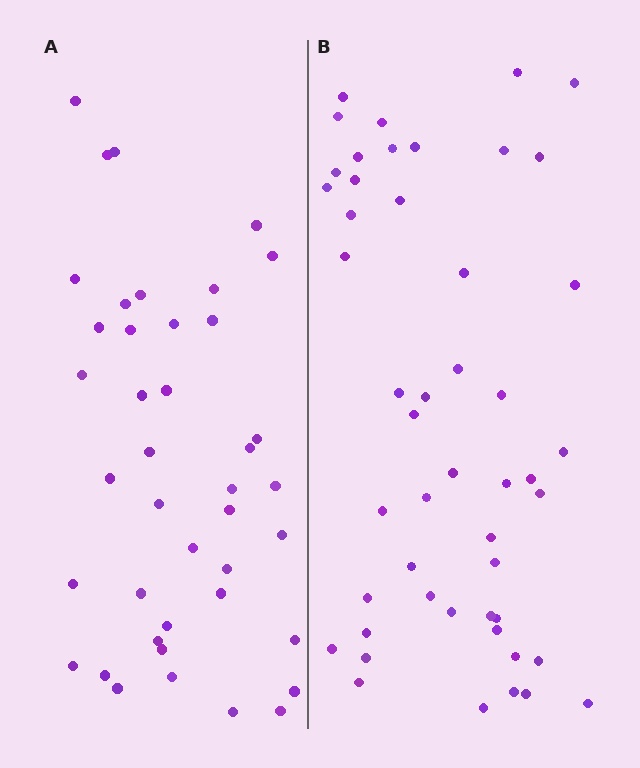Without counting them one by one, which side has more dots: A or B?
Region B (the right region) has more dots.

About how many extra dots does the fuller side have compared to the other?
Region B has roughly 8 or so more dots than region A.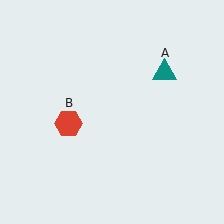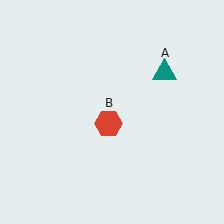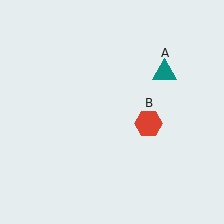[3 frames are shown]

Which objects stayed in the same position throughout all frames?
Teal triangle (object A) remained stationary.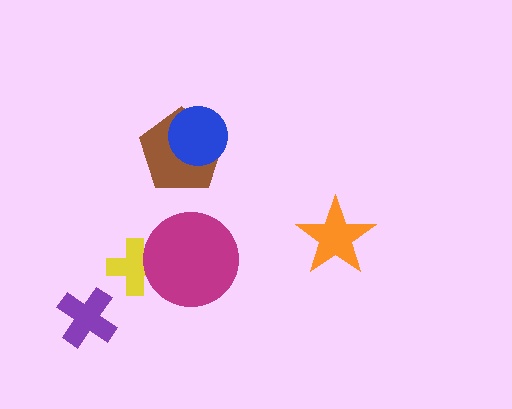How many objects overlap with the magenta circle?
1 object overlaps with the magenta circle.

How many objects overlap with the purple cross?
0 objects overlap with the purple cross.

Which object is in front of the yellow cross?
The magenta circle is in front of the yellow cross.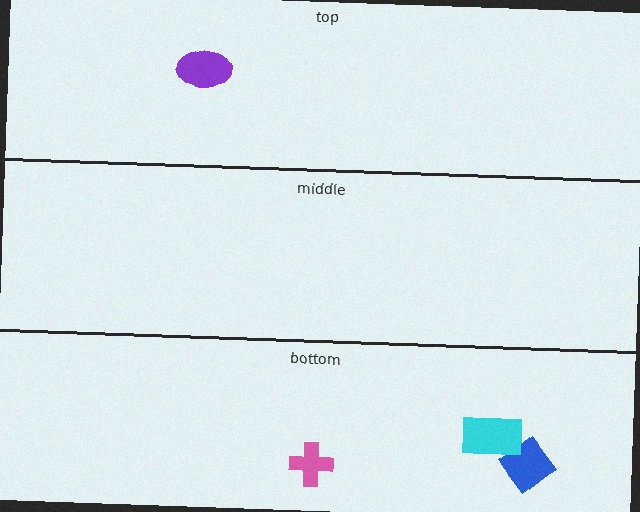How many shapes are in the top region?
1.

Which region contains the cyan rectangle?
The bottom region.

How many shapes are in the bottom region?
3.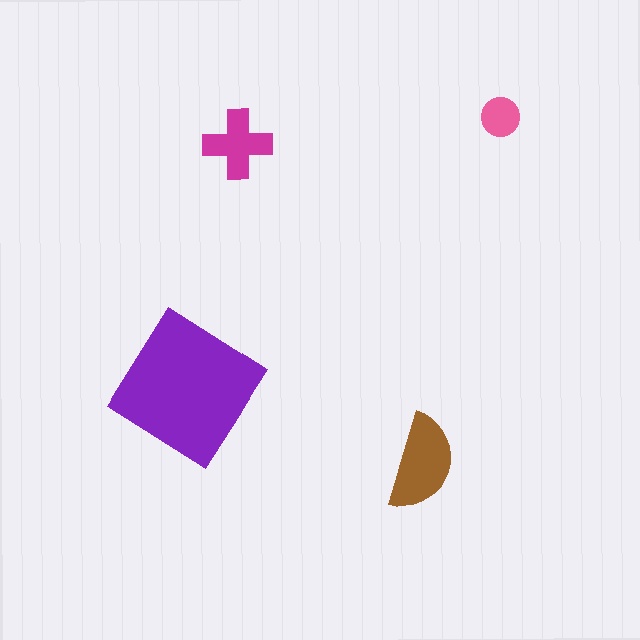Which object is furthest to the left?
The purple diamond is leftmost.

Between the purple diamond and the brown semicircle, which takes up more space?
The purple diamond.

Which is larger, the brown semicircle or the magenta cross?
The brown semicircle.